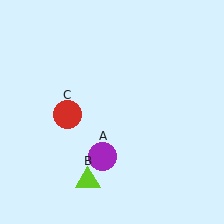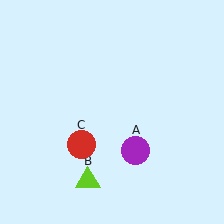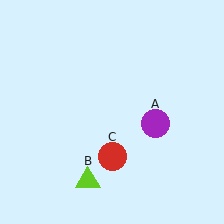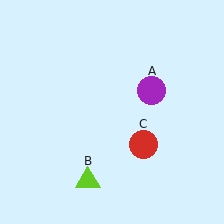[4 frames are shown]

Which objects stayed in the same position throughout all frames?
Lime triangle (object B) remained stationary.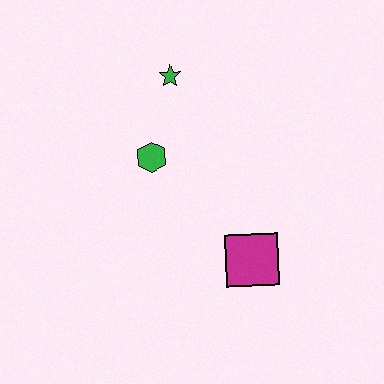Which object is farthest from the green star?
The magenta square is farthest from the green star.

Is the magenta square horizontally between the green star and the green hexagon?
No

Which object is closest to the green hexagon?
The green star is closest to the green hexagon.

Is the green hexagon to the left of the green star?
Yes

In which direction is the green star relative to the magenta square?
The green star is above the magenta square.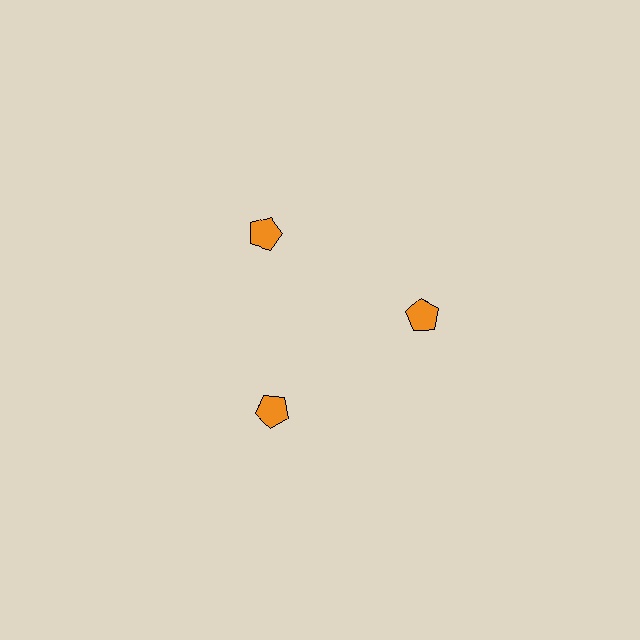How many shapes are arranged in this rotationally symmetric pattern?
There are 3 shapes, arranged in 3 groups of 1.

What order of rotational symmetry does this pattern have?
This pattern has 3-fold rotational symmetry.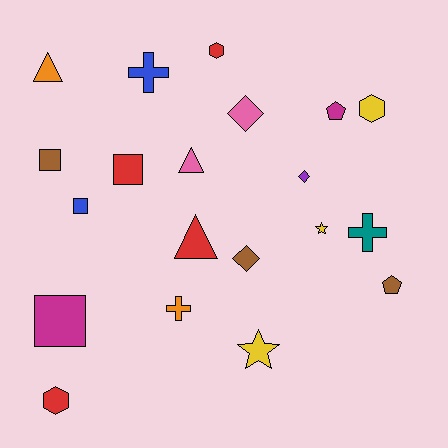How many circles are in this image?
There are no circles.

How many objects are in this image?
There are 20 objects.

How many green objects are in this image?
There are no green objects.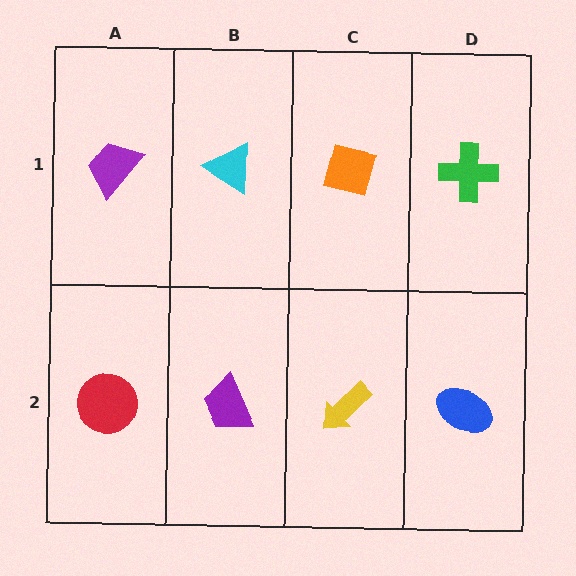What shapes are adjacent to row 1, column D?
A blue ellipse (row 2, column D), an orange square (row 1, column C).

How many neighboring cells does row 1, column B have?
3.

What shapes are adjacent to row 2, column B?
A cyan triangle (row 1, column B), a red circle (row 2, column A), a yellow arrow (row 2, column C).